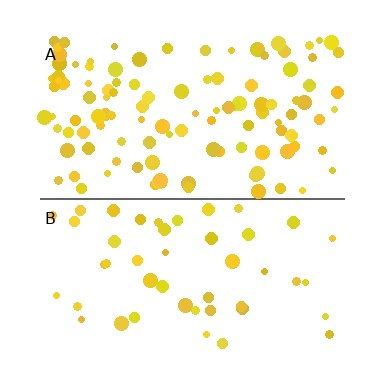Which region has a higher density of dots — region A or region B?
A (the top).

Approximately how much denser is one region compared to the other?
Approximately 2.5× — region A over region B.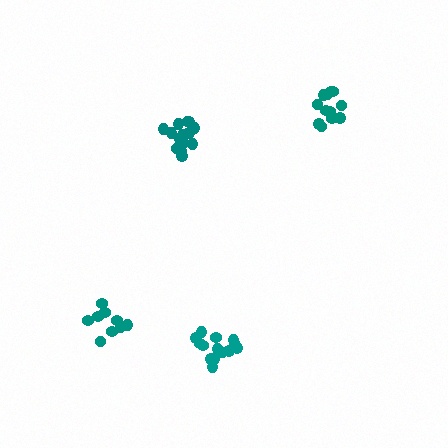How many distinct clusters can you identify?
There are 4 distinct clusters.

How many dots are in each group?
Group 1: 13 dots, Group 2: 15 dots, Group 3: 15 dots, Group 4: 9 dots (52 total).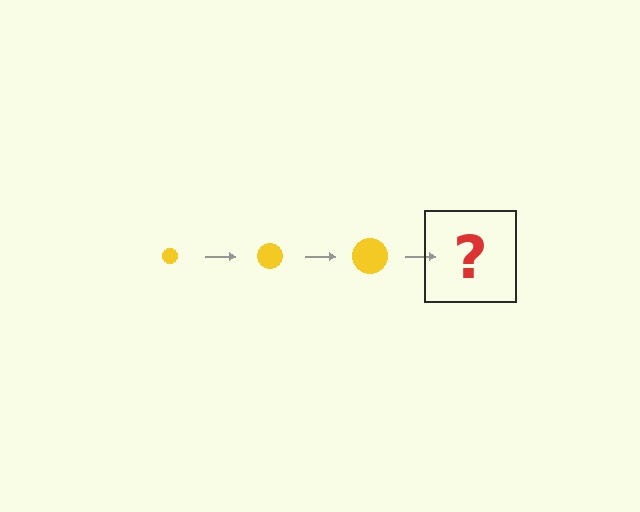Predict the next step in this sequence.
The next step is a yellow circle, larger than the previous one.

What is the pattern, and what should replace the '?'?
The pattern is that the circle gets progressively larger each step. The '?' should be a yellow circle, larger than the previous one.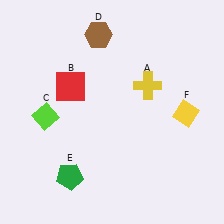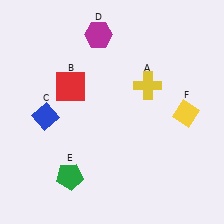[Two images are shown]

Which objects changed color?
C changed from lime to blue. D changed from brown to magenta.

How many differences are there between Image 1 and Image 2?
There are 2 differences between the two images.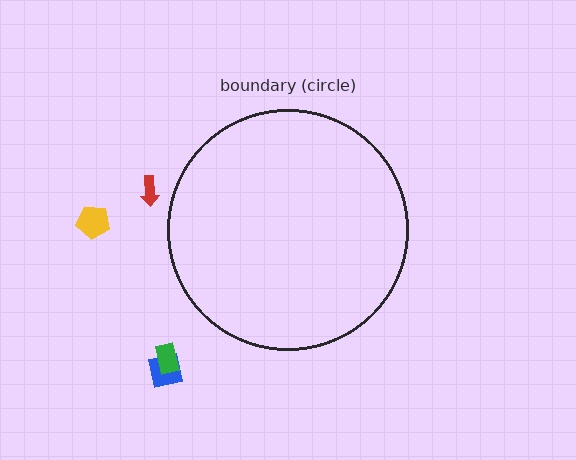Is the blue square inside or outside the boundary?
Outside.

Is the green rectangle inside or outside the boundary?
Outside.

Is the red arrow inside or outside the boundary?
Outside.